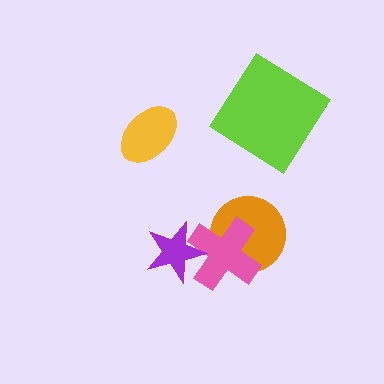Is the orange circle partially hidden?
Yes, it is partially covered by another shape.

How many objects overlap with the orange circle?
1 object overlaps with the orange circle.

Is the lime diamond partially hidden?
No, no other shape covers it.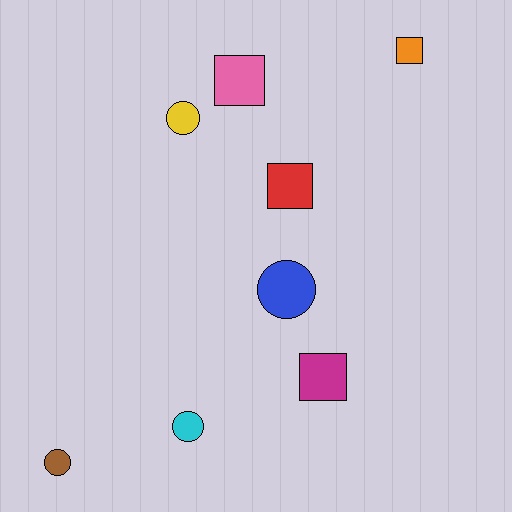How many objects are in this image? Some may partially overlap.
There are 8 objects.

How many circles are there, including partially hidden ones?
There are 4 circles.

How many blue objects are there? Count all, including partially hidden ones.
There is 1 blue object.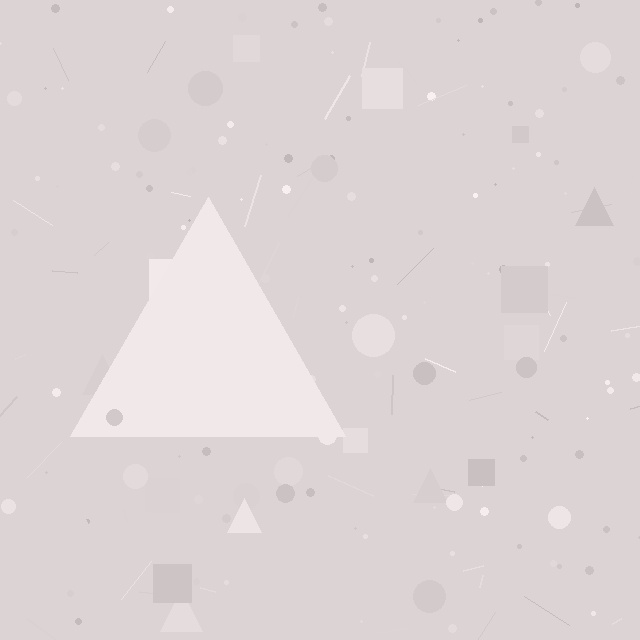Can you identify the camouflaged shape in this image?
The camouflaged shape is a triangle.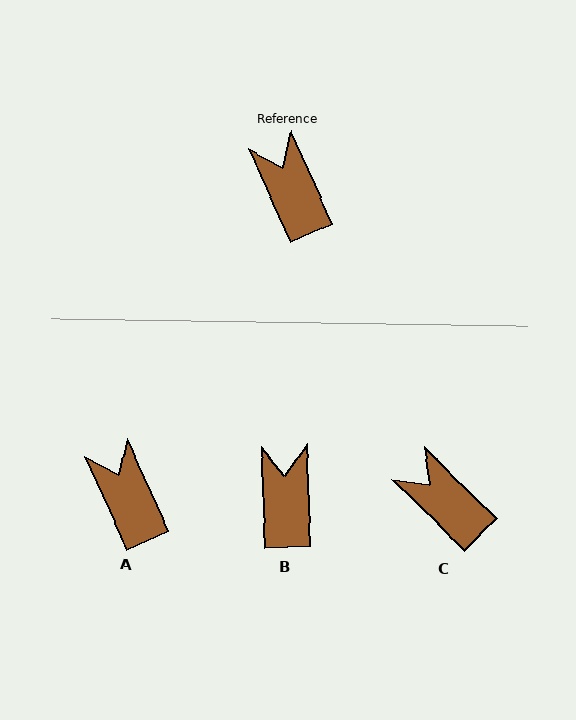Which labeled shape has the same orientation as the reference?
A.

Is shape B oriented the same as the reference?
No, it is off by about 22 degrees.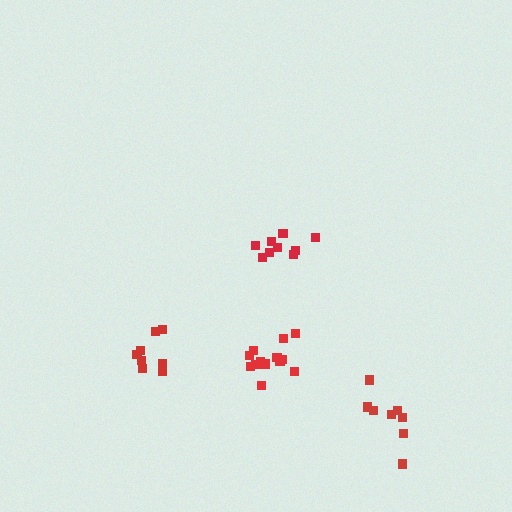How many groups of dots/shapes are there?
There are 4 groups.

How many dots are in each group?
Group 1: 8 dots, Group 2: 8 dots, Group 3: 13 dots, Group 4: 9 dots (38 total).